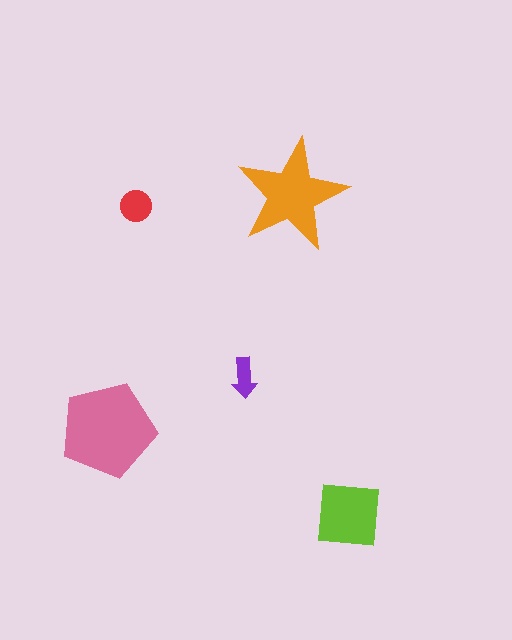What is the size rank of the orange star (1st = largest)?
2nd.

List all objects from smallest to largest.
The purple arrow, the red circle, the lime square, the orange star, the pink pentagon.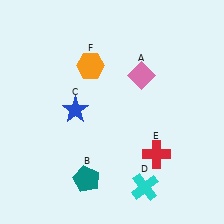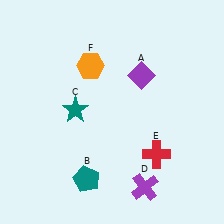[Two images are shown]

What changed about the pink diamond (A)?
In Image 1, A is pink. In Image 2, it changed to purple.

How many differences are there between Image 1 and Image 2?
There are 3 differences between the two images.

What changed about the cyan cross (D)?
In Image 1, D is cyan. In Image 2, it changed to purple.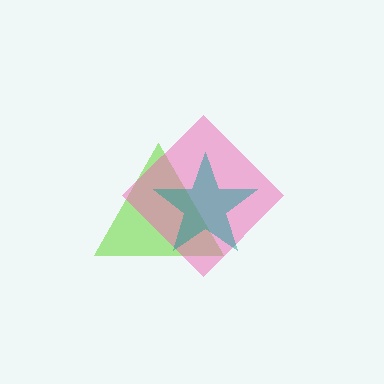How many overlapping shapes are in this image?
There are 3 overlapping shapes in the image.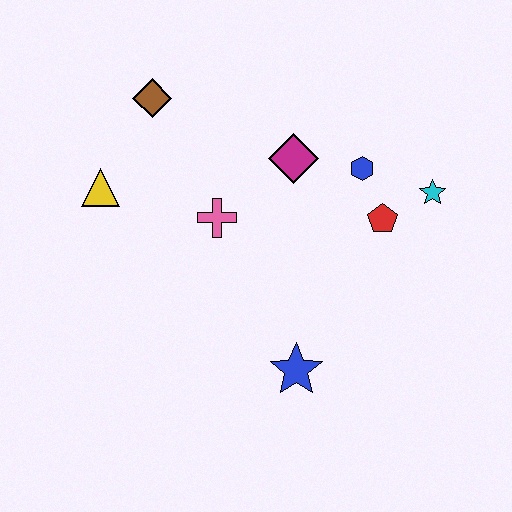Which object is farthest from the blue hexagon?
The yellow triangle is farthest from the blue hexagon.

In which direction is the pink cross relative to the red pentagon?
The pink cross is to the left of the red pentagon.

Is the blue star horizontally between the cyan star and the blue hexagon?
No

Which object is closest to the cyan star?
The red pentagon is closest to the cyan star.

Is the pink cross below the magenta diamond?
Yes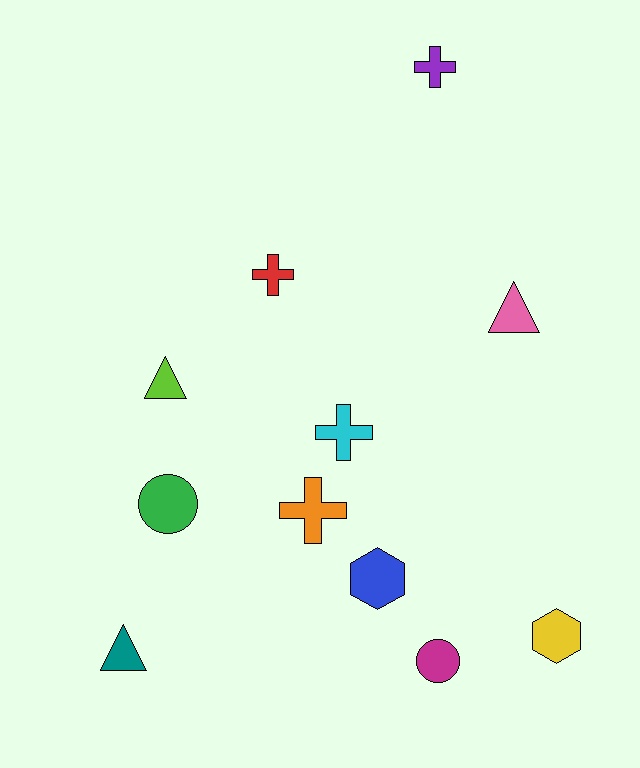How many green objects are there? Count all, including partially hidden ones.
There is 1 green object.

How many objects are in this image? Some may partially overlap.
There are 11 objects.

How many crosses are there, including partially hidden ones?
There are 4 crosses.